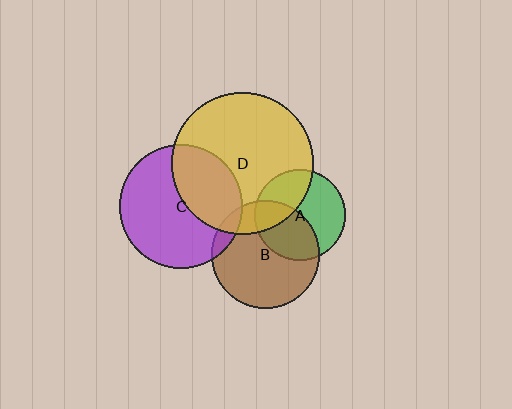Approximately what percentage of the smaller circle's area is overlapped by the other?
Approximately 35%.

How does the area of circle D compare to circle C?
Approximately 1.3 times.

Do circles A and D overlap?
Yes.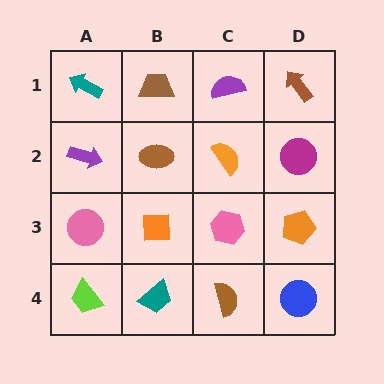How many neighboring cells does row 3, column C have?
4.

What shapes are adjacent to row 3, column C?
An orange semicircle (row 2, column C), a brown semicircle (row 4, column C), an orange square (row 3, column B), an orange pentagon (row 3, column D).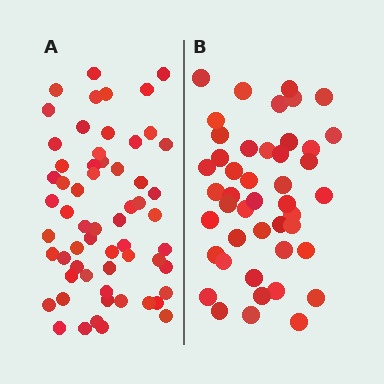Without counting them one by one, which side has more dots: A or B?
Region A (the left region) has more dots.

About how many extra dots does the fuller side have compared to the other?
Region A has approximately 15 more dots than region B.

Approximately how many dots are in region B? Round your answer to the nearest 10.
About 40 dots. (The exact count is 45, which rounds to 40.)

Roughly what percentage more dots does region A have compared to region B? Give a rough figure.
About 35% more.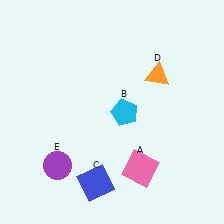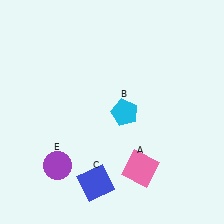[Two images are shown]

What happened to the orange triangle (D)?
The orange triangle (D) was removed in Image 2. It was in the top-right area of Image 1.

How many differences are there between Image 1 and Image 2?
There is 1 difference between the two images.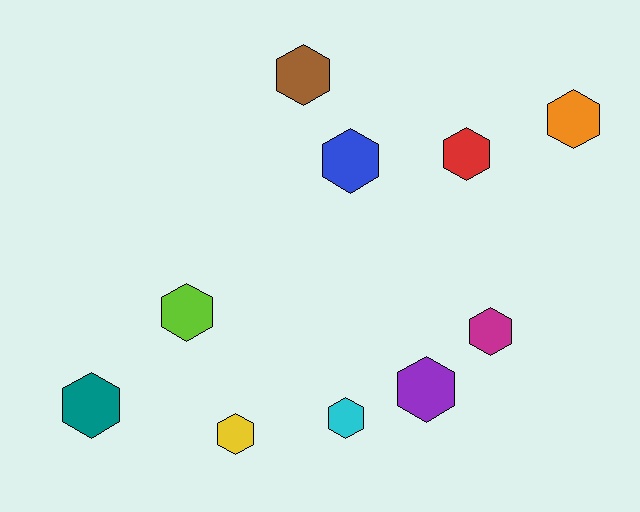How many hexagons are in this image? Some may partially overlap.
There are 10 hexagons.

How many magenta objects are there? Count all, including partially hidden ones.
There is 1 magenta object.